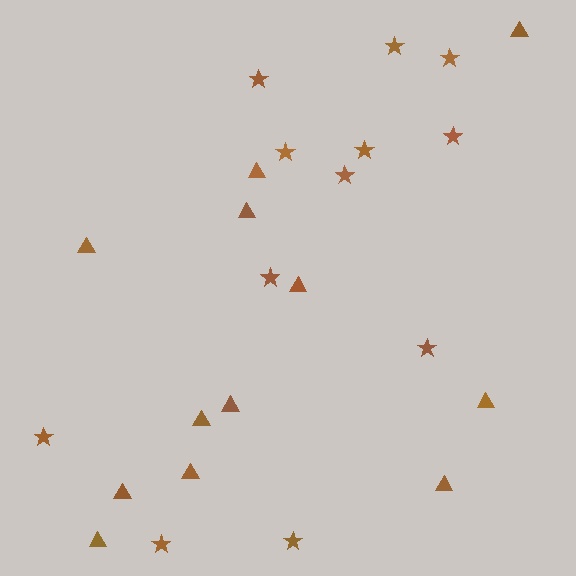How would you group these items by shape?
There are 2 groups: one group of triangles (12) and one group of stars (12).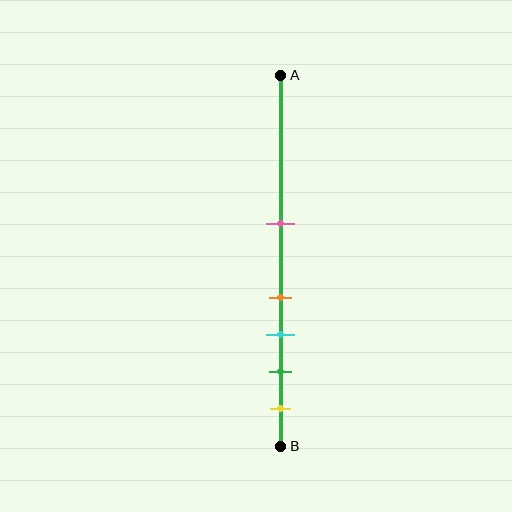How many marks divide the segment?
There are 5 marks dividing the segment.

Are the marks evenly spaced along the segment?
No, the marks are not evenly spaced.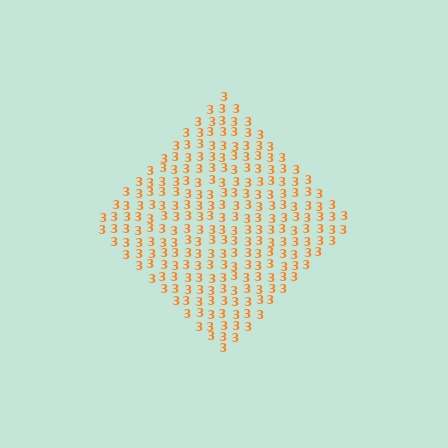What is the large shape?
The large shape is a diamond.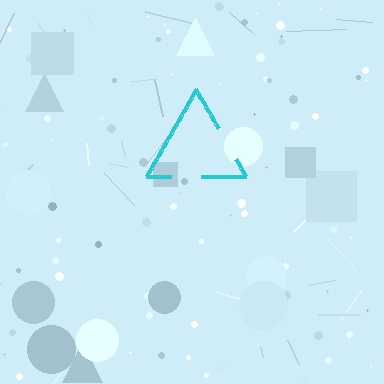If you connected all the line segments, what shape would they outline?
They would outline a triangle.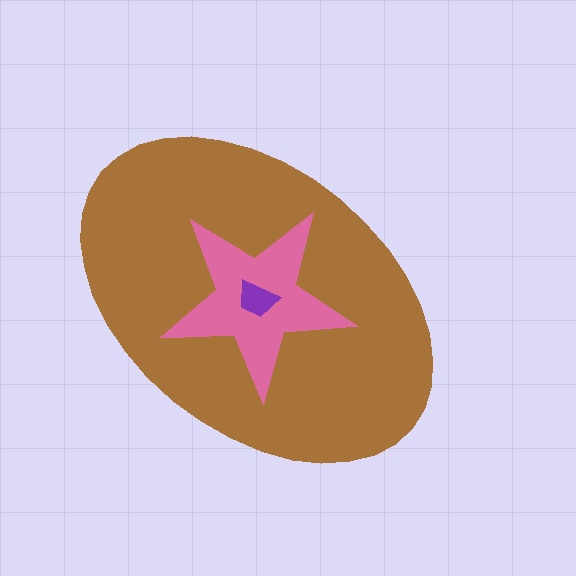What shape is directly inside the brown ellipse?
The pink star.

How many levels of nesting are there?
3.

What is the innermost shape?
The purple trapezoid.